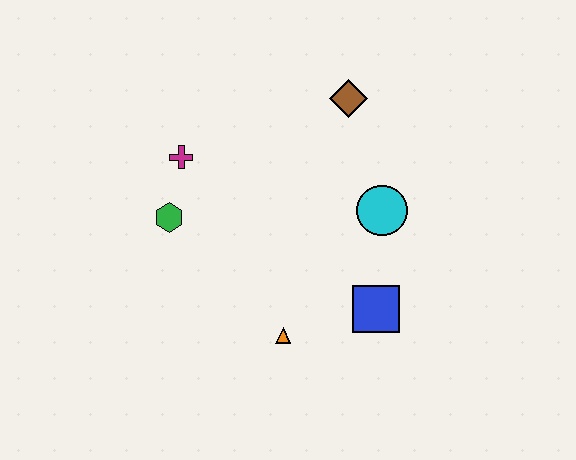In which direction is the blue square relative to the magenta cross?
The blue square is to the right of the magenta cross.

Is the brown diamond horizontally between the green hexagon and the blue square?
Yes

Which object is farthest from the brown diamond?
The orange triangle is farthest from the brown diamond.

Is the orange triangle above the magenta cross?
No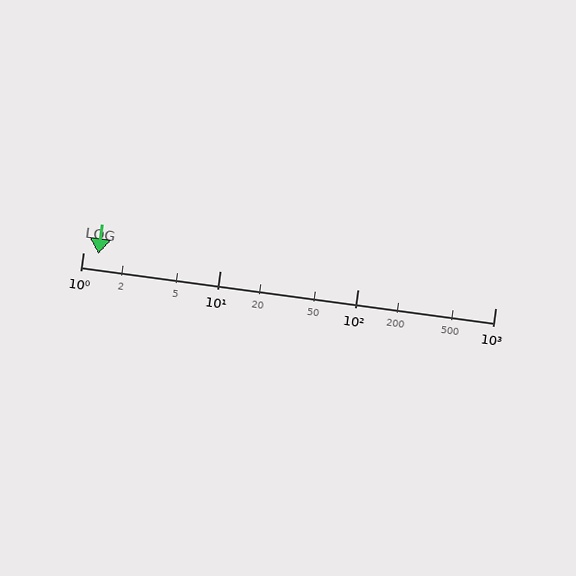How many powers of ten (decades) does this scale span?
The scale spans 3 decades, from 1 to 1000.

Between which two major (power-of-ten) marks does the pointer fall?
The pointer is between 1 and 10.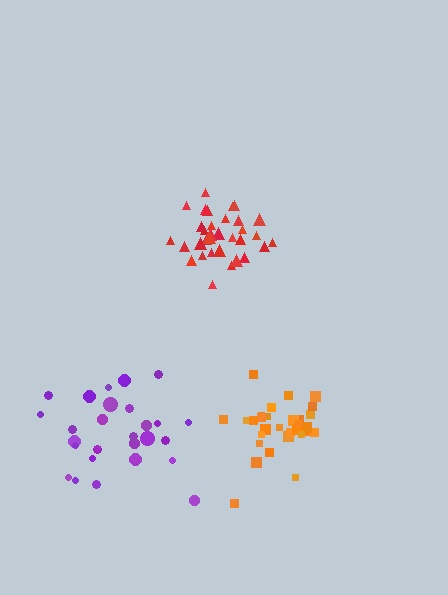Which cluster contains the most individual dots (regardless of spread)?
Red (33).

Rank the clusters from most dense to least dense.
red, orange, purple.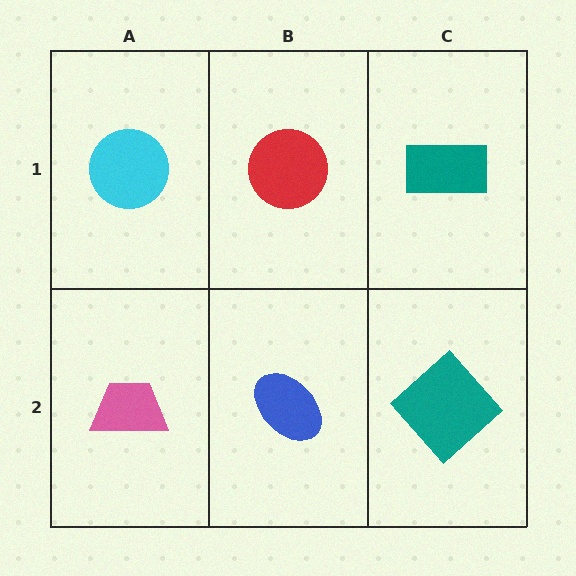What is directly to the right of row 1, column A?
A red circle.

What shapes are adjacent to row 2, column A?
A cyan circle (row 1, column A), a blue ellipse (row 2, column B).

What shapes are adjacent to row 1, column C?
A teal diamond (row 2, column C), a red circle (row 1, column B).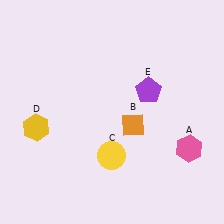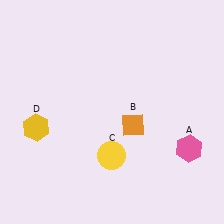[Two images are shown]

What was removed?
The purple pentagon (E) was removed in Image 2.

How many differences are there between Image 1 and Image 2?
There is 1 difference between the two images.